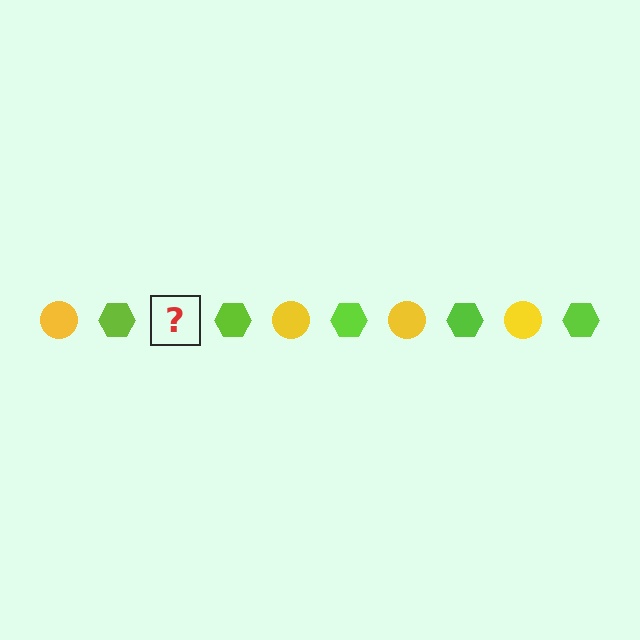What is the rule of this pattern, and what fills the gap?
The rule is that the pattern alternates between yellow circle and lime hexagon. The gap should be filled with a yellow circle.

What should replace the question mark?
The question mark should be replaced with a yellow circle.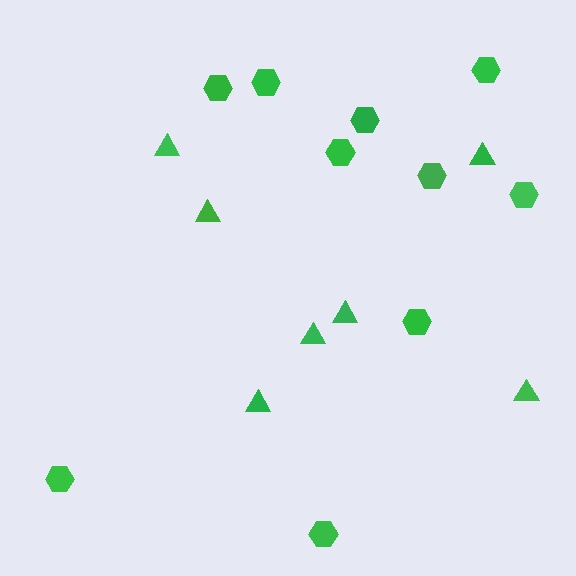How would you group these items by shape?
There are 2 groups: one group of hexagons (10) and one group of triangles (7).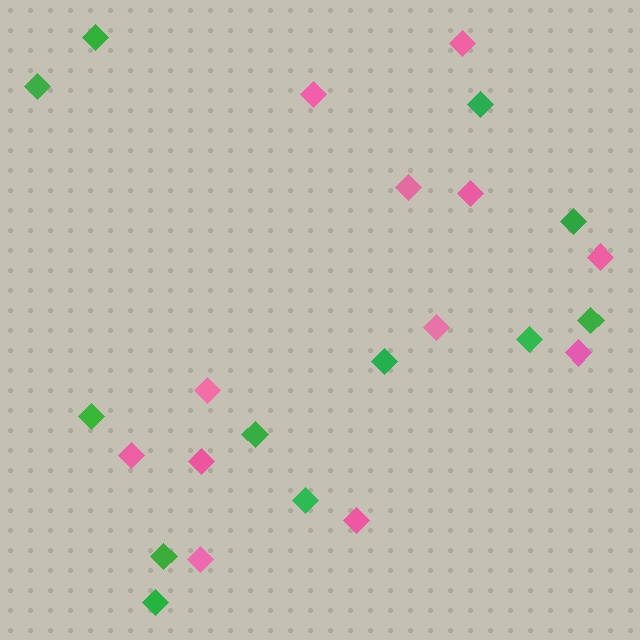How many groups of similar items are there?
There are 2 groups: one group of pink diamonds (12) and one group of green diamonds (12).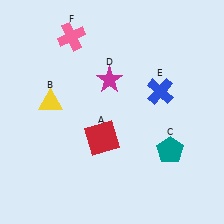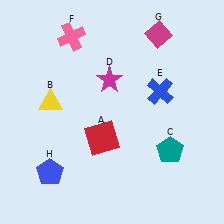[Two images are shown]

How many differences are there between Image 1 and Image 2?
There are 2 differences between the two images.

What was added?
A magenta diamond (G), a blue pentagon (H) were added in Image 2.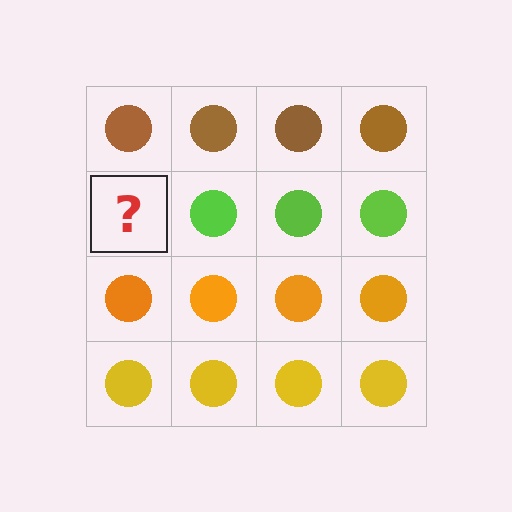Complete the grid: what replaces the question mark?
The question mark should be replaced with a lime circle.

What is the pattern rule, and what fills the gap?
The rule is that each row has a consistent color. The gap should be filled with a lime circle.